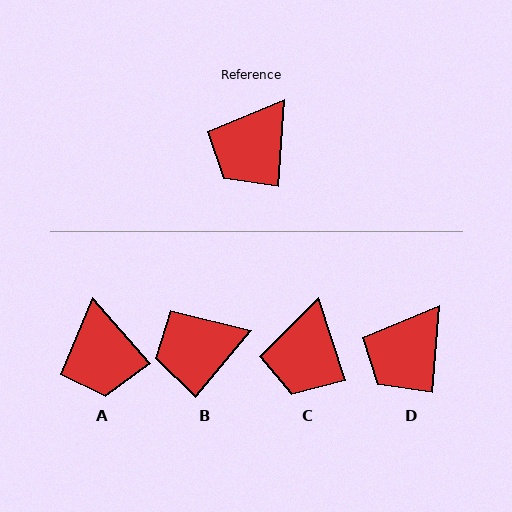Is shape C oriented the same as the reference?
No, it is off by about 23 degrees.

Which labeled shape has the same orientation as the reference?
D.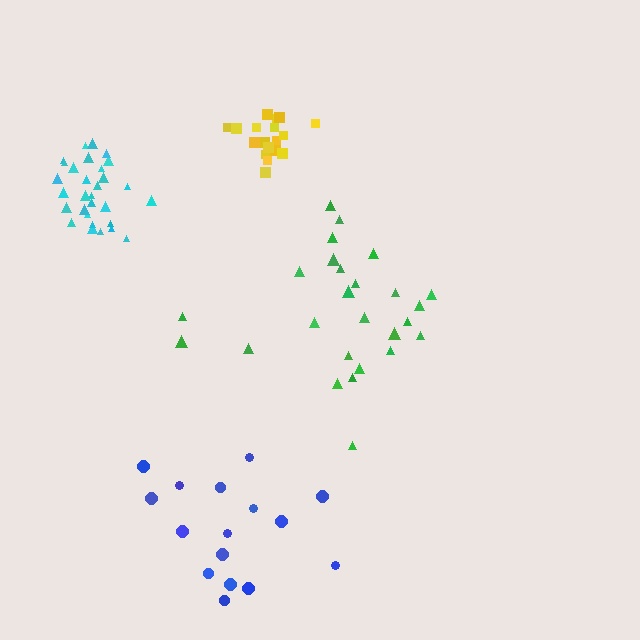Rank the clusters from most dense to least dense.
cyan, yellow, blue, green.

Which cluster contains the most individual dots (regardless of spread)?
Cyan (30).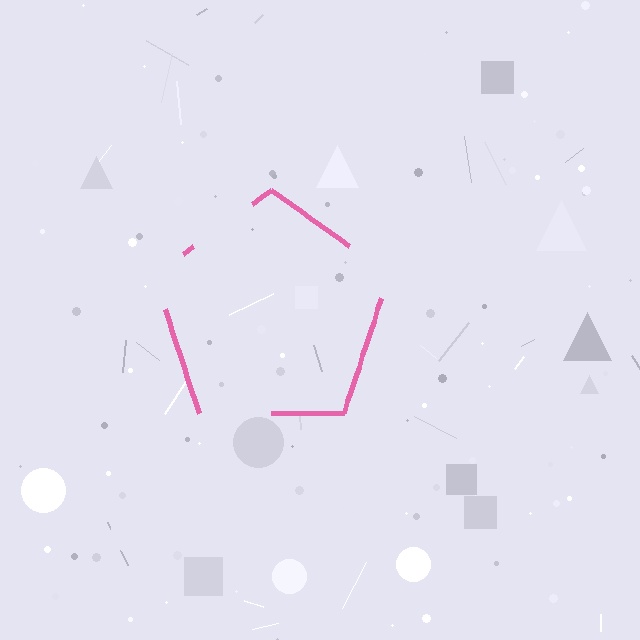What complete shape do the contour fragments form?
The contour fragments form a pentagon.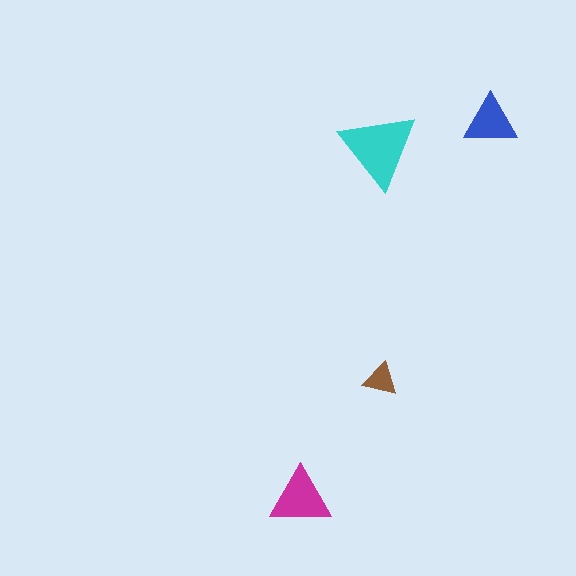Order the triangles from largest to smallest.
the cyan one, the magenta one, the blue one, the brown one.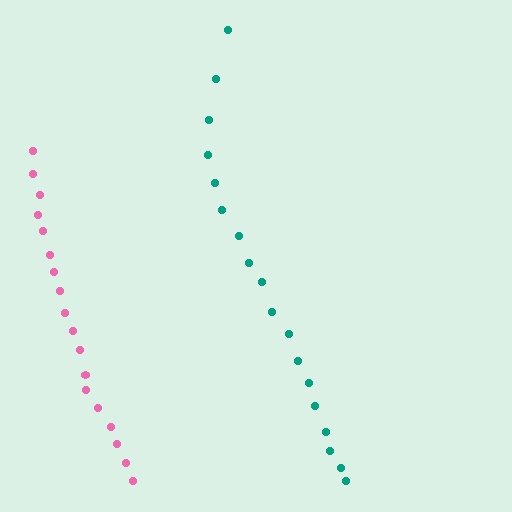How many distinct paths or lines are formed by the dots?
There are 2 distinct paths.